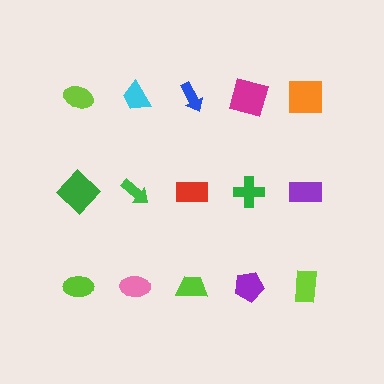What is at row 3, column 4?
A purple pentagon.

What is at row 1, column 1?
A lime ellipse.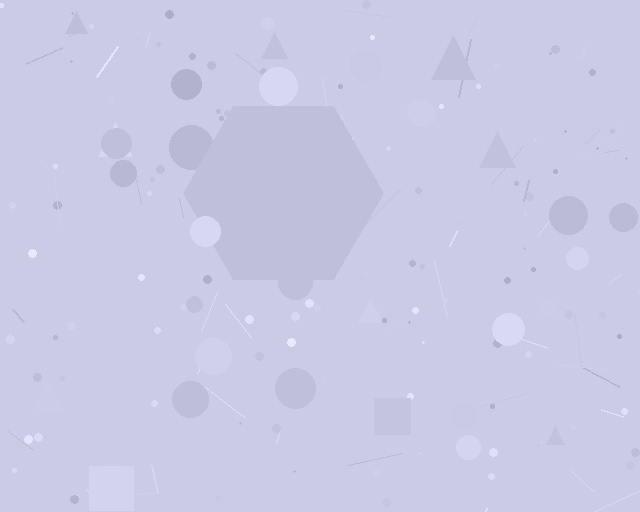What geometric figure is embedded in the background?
A hexagon is embedded in the background.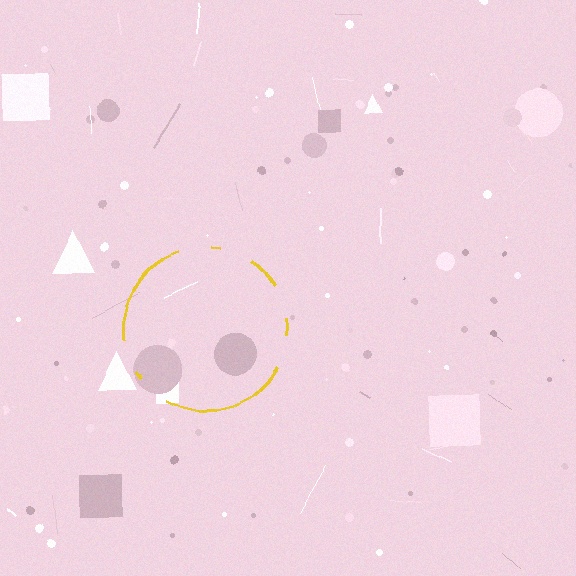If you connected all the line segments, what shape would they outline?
They would outline a circle.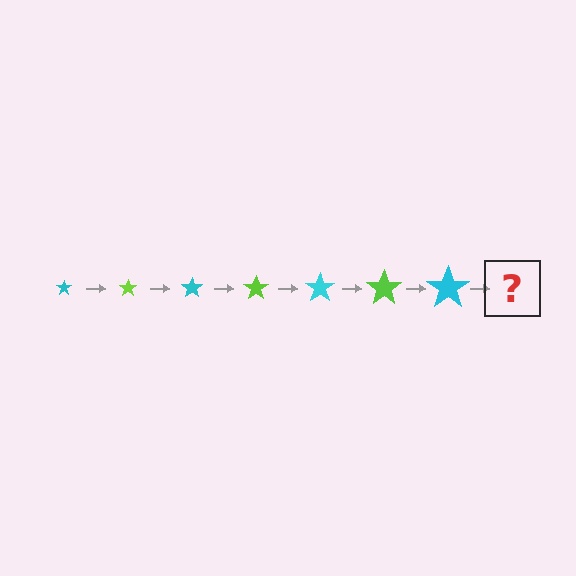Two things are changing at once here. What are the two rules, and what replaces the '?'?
The two rules are that the star grows larger each step and the color cycles through cyan and lime. The '?' should be a lime star, larger than the previous one.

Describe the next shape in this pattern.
It should be a lime star, larger than the previous one.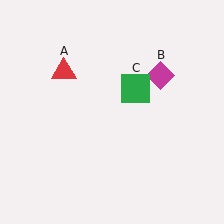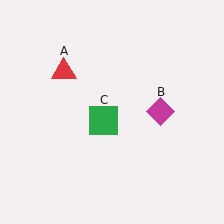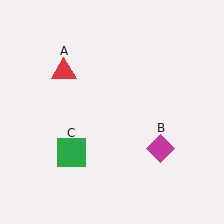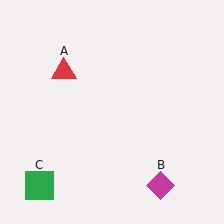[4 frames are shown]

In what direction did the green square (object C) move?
The green square (object C) moved down and to the left.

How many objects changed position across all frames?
2 objects changed position: magenta diamond (object B), green square (object C).